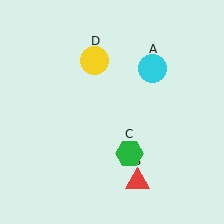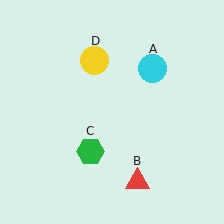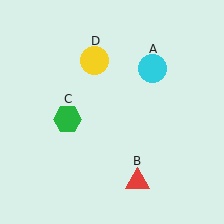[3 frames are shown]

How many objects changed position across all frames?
1 object changed position: green hexagon (object C).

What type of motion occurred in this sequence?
The green hexagon (object C) rotated clockwise around the center of the scene.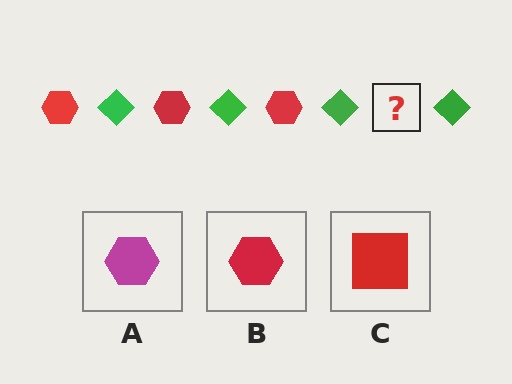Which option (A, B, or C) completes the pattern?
B.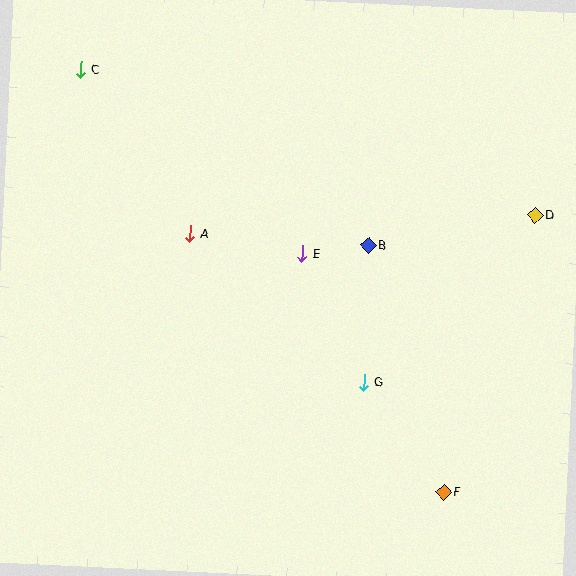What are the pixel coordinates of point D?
Point D is at (535, 215).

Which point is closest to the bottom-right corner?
Point F is closest to the bottom-right corner.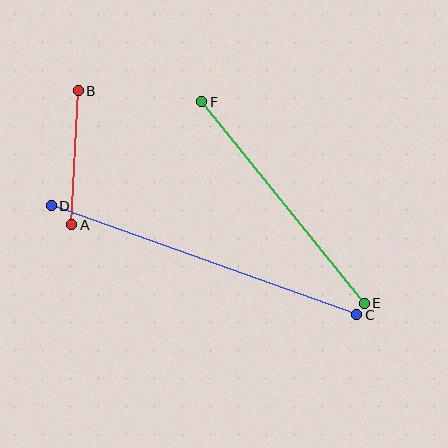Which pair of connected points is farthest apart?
Points C and D are farthest apart.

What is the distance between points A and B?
The distance is approximately 134 pixels.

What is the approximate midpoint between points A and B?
The midpoint is at approximately (75, 158) pixels.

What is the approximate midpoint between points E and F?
The midpoint is at approximately (283, 203) pixels.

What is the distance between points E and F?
The distance is approximately 259 pixels.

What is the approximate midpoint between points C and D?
The midpoint is at approximately (204, 260) pixels.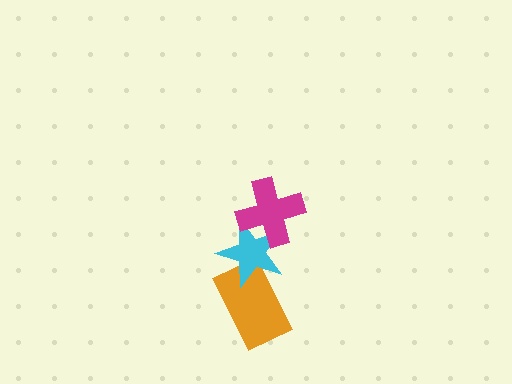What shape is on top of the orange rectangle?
The cyan star is on top of the orange rectangle.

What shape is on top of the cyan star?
The magenta cross is on top of the cyan star.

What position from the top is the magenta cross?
The magenta cross is 1st from the top.